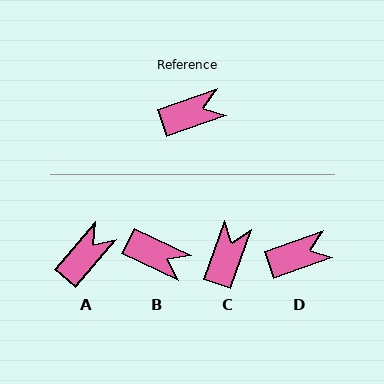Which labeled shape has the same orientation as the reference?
D.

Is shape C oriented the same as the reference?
No, it is off by about 51 degrees.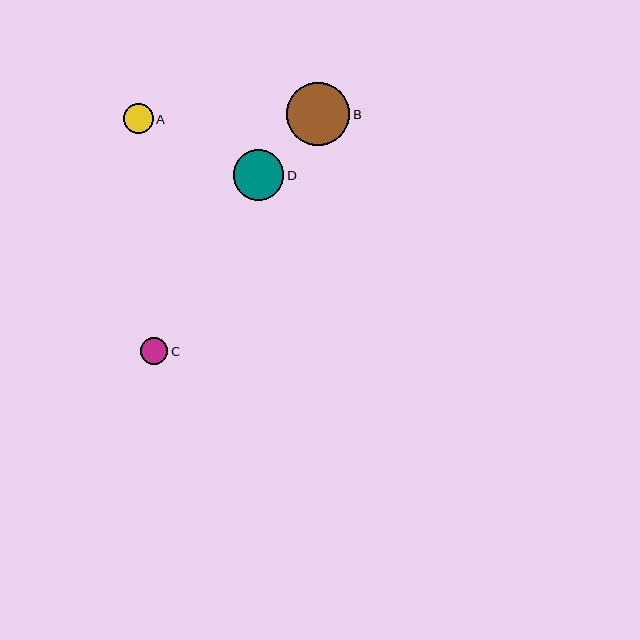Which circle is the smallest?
Circle C is the smallest with a size of approximately 27 pixels.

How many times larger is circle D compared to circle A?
Circle D is approximately 1.7 times the size of circle A.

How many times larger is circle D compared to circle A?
Circle D is approximately 1.7 times the size of circle A.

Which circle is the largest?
Circle B is the largest with a size of approximately 64 pixels.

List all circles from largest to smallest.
From largest to smallest: B, D, A, C.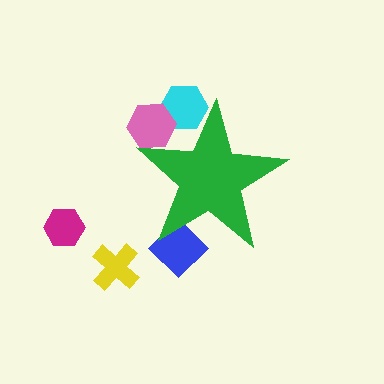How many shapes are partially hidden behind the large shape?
3 shapes are partially hidden.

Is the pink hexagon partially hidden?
Yes, the pink hexagon is partially hidden behind the green star.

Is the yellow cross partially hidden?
No, the yellow cross is fully visible.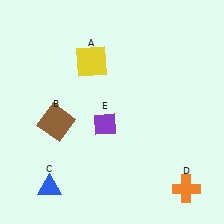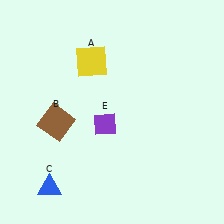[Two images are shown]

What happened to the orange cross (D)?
The orange cross (D) was removed in Image 2. It was in the bottom-right area of Image 1.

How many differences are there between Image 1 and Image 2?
There is 1 difference between the two images.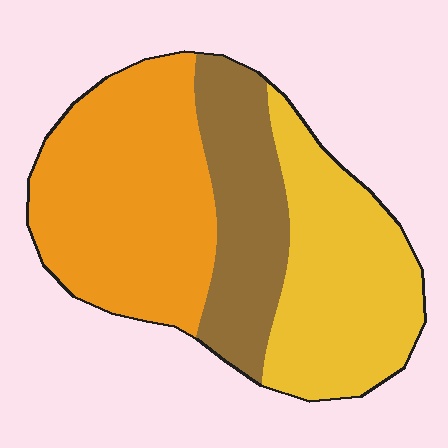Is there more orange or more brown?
Orange.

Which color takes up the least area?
Brown, at roughly 25%.